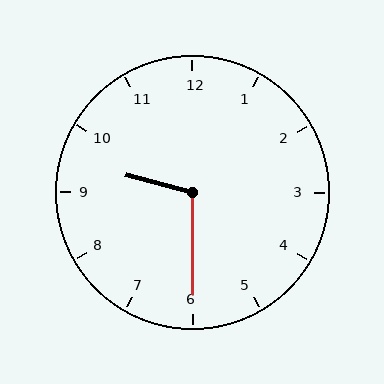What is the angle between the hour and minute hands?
Approximately 105 degrees.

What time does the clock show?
9:30.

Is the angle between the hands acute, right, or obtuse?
It is obtuse.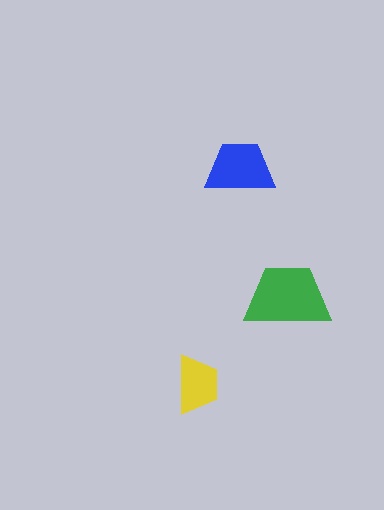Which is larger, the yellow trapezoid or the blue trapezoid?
The blue one.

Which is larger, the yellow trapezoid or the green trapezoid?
The green one.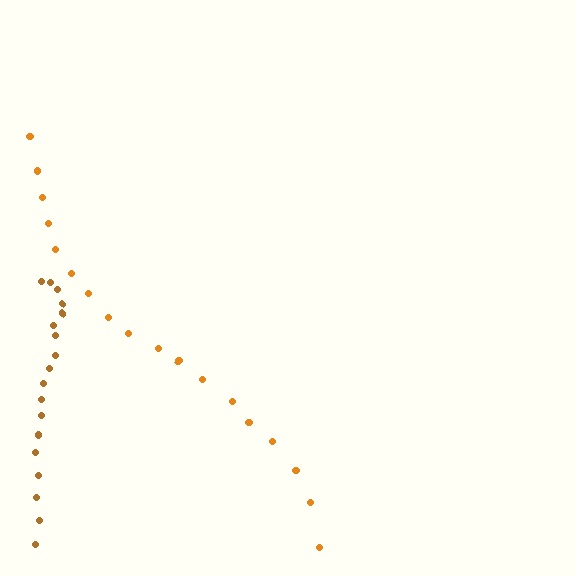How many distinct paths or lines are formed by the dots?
There are 2 distinct paths.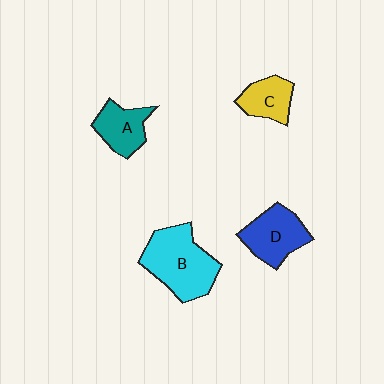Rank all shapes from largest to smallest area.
From largest to smallest: B (cyan), D (blue), A (teal), C (yellow).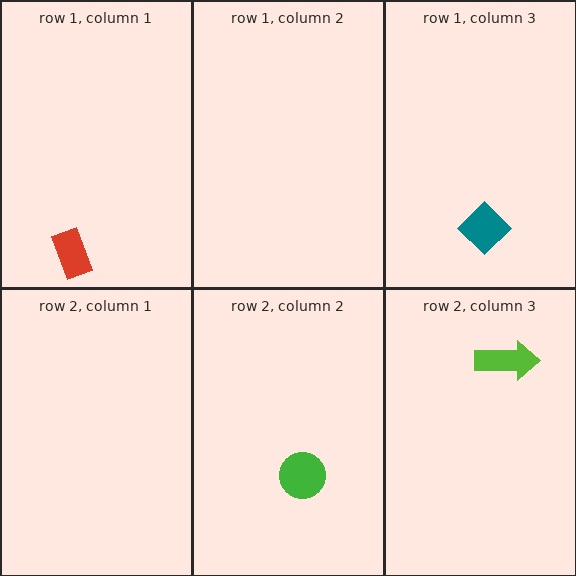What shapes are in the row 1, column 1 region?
The red rectangle.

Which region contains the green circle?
The row 2, column 2 region.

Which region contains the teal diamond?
The row 1, column 3 region.